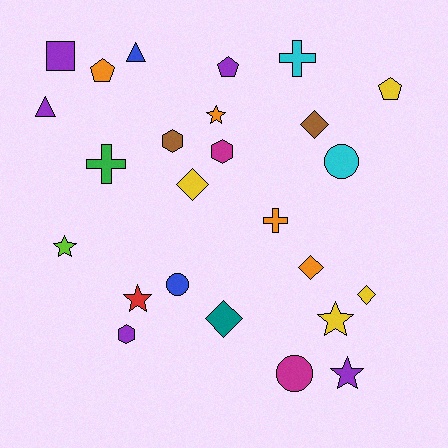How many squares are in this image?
There is 1 square.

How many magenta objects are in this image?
There are 2 magenta objects.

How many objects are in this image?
There are 25 objects.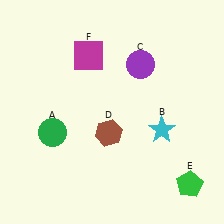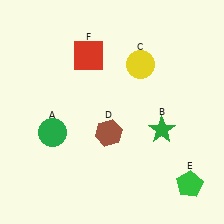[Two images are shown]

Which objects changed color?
B changed from cyan to green. C changed from purple to yellow. F changed from magenta to red.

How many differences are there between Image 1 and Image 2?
There are 3 differences between the two images.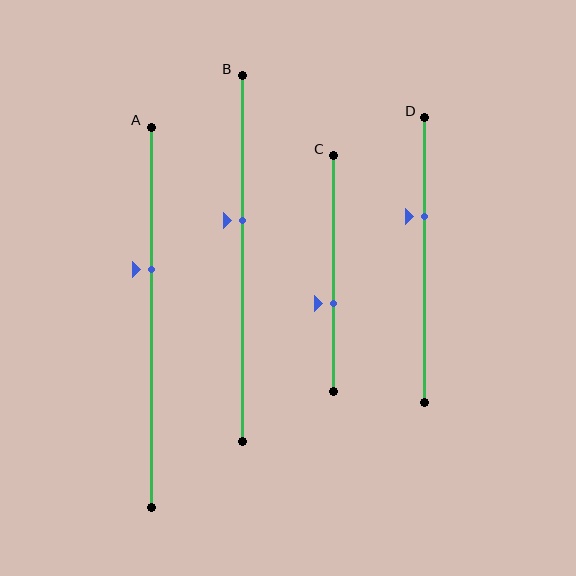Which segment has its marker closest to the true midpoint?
Segment B has its marker closest to the true midpoint.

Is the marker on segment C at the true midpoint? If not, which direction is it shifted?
No, the marker on segment C is shifted downward by about 13% of the segment length.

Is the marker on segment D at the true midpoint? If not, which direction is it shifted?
No, the marker on segment D is shifted upward by about 15% of the segment length.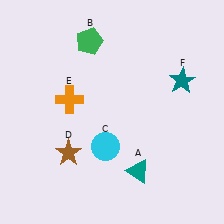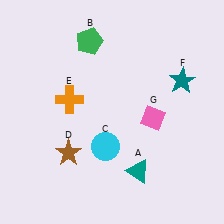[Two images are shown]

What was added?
A pink diamond (G) was added in Image 2.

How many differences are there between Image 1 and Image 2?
There is 1 difference between the two images.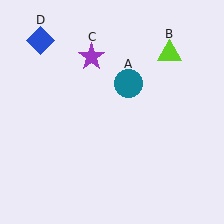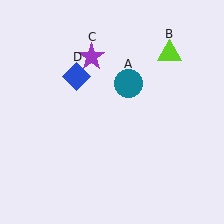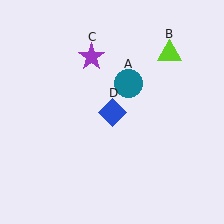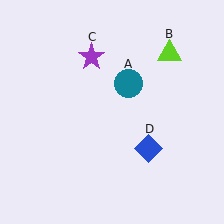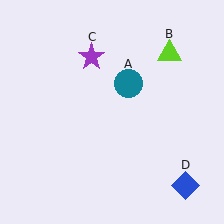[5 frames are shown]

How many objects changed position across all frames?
1 object changed position: blue diamond (object D).